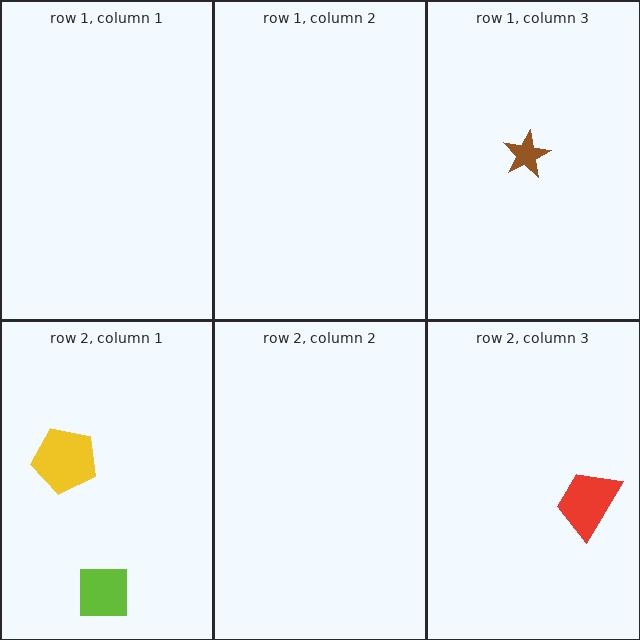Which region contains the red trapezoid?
The row 2, column 3 region.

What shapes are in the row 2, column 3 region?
The red trapezoid.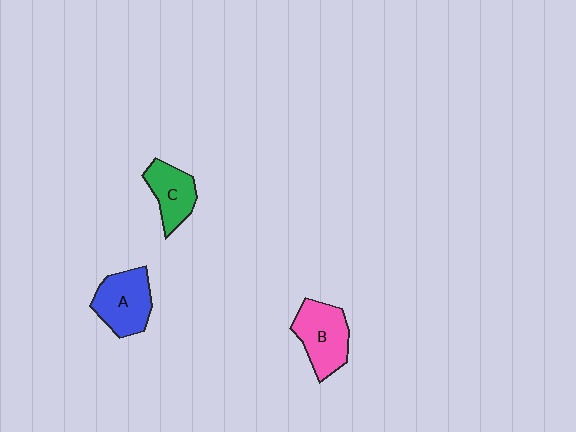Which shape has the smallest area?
Shape C (green).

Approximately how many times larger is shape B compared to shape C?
Approximately 1.3 times.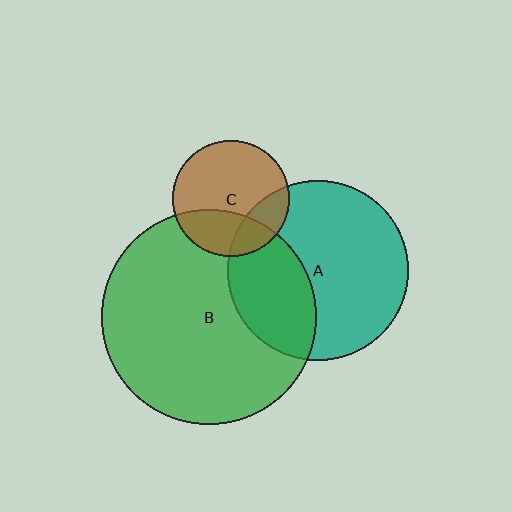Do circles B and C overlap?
Yes.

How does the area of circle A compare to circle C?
Approximately 2.4 times.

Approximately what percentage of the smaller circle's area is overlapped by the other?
Approximately 30%.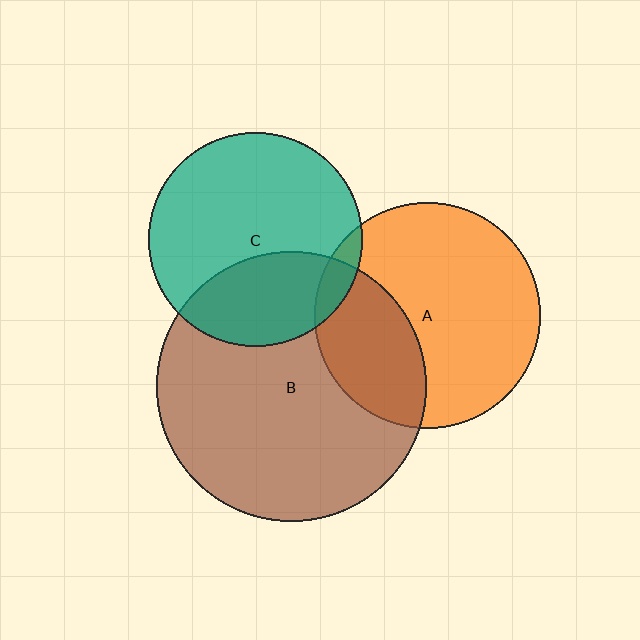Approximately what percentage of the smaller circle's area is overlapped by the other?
Approximately 5%.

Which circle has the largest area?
Circle B (brown).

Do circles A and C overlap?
Yes.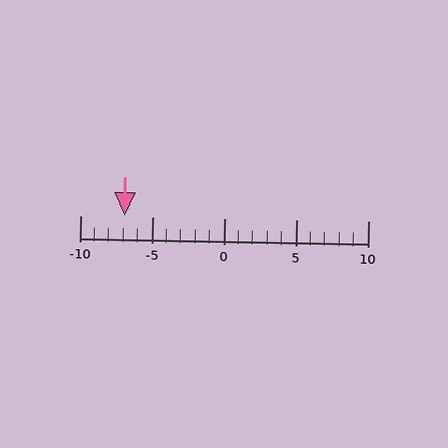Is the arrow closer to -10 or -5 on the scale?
The arrow is closer to -5.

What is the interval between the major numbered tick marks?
The major tick marks are spaced 5 units apart.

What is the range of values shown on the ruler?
The ruler shows values from -10 to 10.